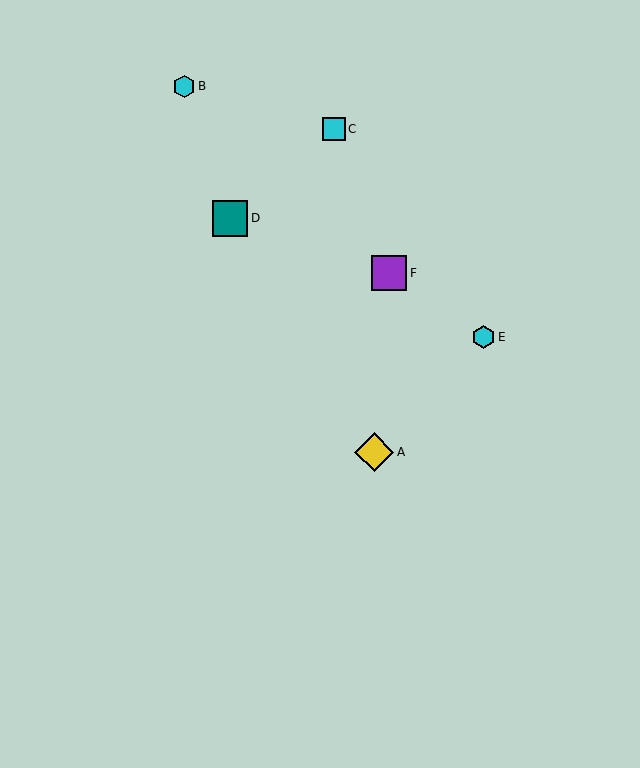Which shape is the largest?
The yellow diamond (labeled A) is the largest.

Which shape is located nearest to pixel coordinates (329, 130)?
The cyan square (labeled C) at (334, 129) is nearest to that location.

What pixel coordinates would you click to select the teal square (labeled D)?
Click at (230, 218) to select the teal square D.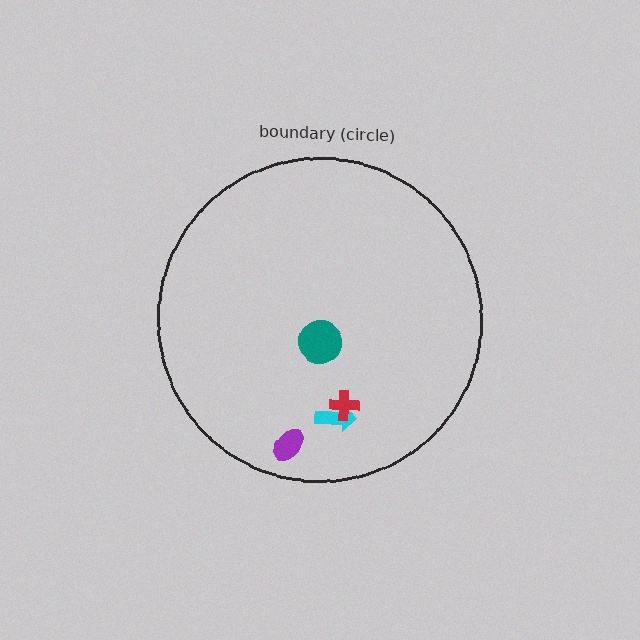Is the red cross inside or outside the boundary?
Inside.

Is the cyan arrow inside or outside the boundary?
Inside.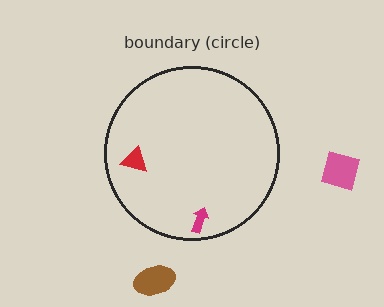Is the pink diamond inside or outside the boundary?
Outside.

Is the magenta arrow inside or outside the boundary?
Inside.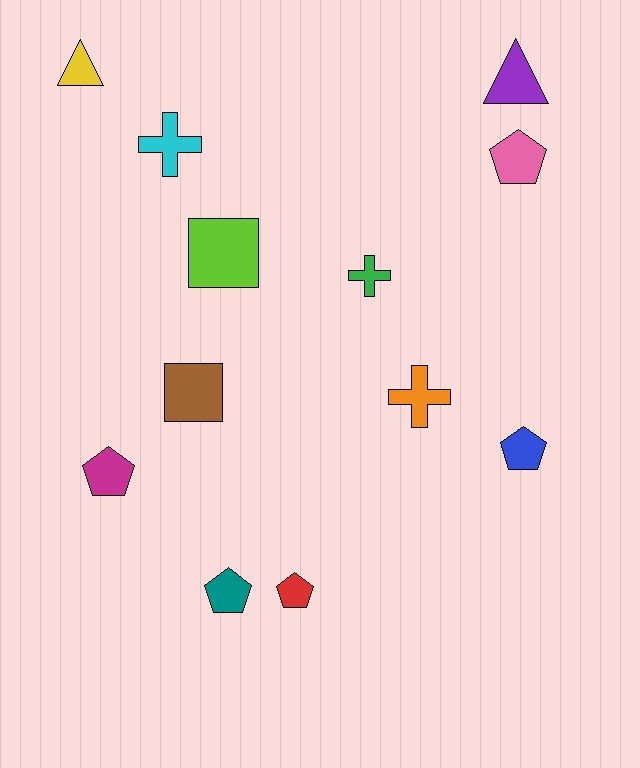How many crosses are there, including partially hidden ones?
There are 3 crosses.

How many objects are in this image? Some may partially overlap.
There are 12 objects.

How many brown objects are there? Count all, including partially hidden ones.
There is 1 brown object.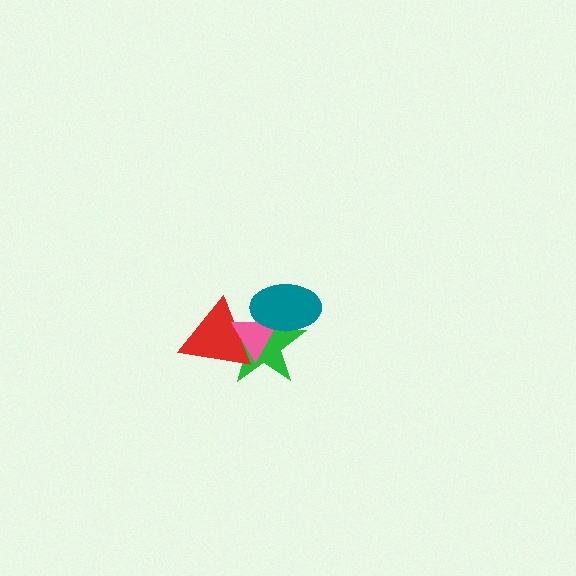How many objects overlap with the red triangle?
2 objects overlap with the red triangle.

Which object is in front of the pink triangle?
The teal ellipse is in front of the pink triangle.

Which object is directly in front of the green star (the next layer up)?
The red triangle is directly in front of the green star.